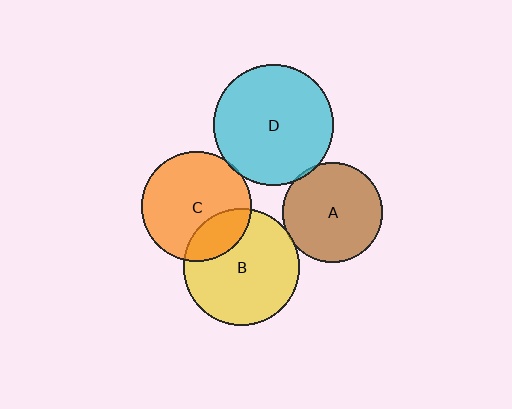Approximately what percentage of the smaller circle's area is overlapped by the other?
Approximately 5%.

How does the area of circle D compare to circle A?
Approximately 1.5 times.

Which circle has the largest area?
Circle D (cyan).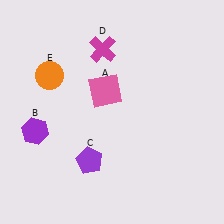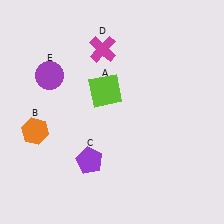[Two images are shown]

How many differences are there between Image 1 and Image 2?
There are 3 differences between the two images.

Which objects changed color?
A changed from pink to lime. B changed from purple to orange. E changed from orange to purple.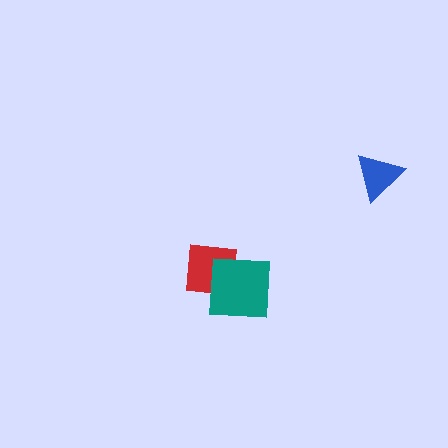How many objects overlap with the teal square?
1 object overlaps with the teal square.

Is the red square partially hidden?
Yes, it is partially covered by another shape.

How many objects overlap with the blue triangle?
0 objects overlap with the blue triangle.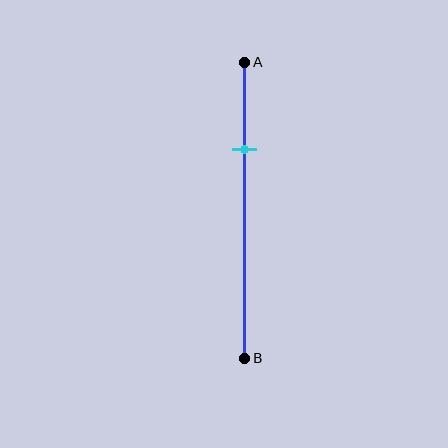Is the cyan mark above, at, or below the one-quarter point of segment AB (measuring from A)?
The cyan mark is below the one-quarter point of segment AB.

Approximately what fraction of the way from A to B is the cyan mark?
The cyan mark is approximately 30% of the way from A to B.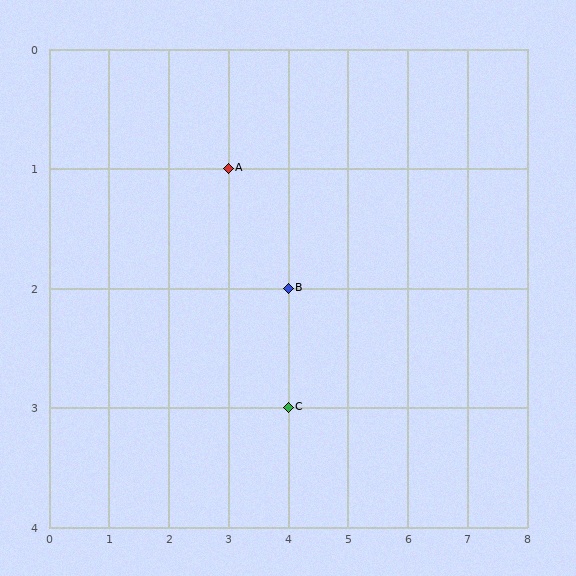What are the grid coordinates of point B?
Point B is at grid coordinates (4, 2).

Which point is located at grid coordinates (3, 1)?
Point A is at (3, 1).